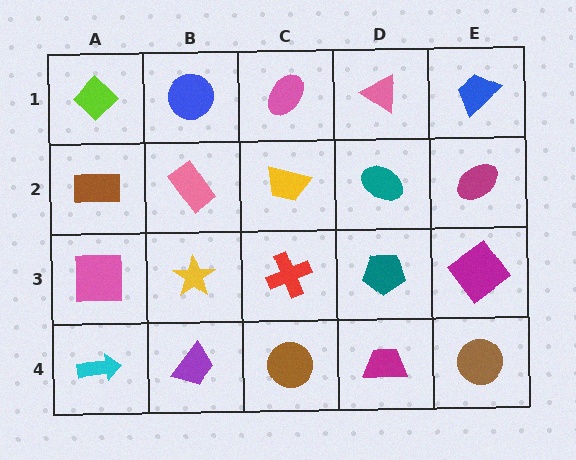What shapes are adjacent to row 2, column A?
A lime diamond (row 1, column A), a pink square (row 3, column A), a pink rectangle (row 2, column B).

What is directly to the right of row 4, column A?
A purple trapezoid.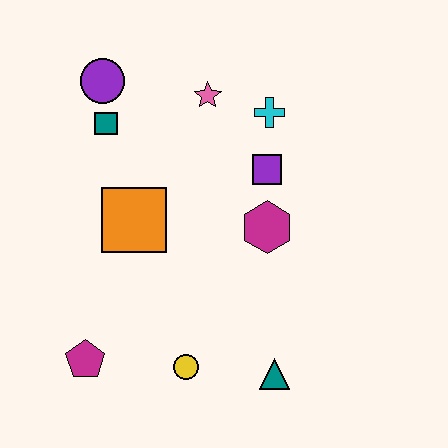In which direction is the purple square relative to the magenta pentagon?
The purple square is above the magenta pentagon.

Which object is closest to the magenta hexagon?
The purple square is closest to the magenta hexagon.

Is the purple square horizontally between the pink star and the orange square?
No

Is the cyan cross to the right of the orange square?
Yes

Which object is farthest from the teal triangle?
The purple circle is farthest from the teal triangle.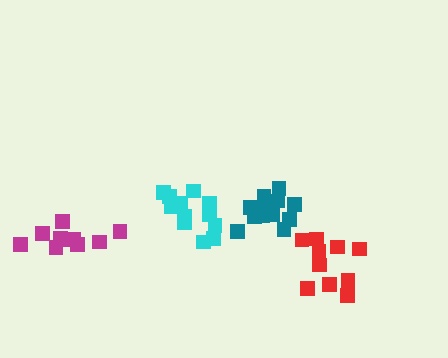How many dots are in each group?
Group 1: 10 dots, Group 2: 13 dots, Group 3: 12 dots, Group 4: 10 dots (45 total).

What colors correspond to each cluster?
The clusters are colored: magenta, teal, cyan, red.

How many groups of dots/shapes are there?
There are 4 groups.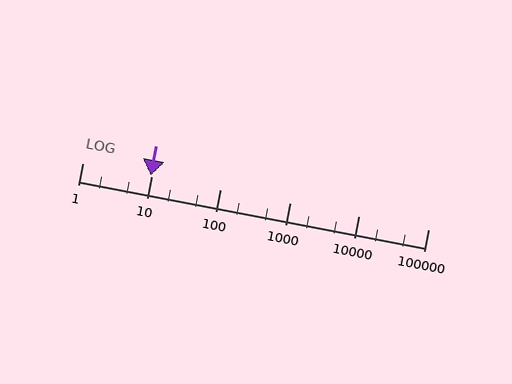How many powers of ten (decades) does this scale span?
The scale spans 5 decades, from 1 to 100000.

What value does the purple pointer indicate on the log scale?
The pointer indicates approximately 9.8.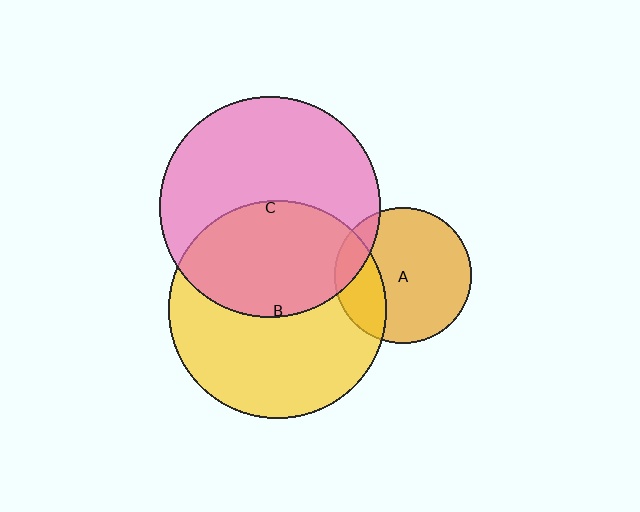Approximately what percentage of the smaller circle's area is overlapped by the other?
Approximately 25%.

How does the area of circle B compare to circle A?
Approximately 2.5 times.